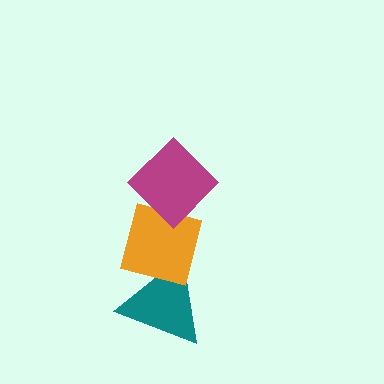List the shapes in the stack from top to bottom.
From top to bottom: the magenta diamond, the orange square, the teal triangle.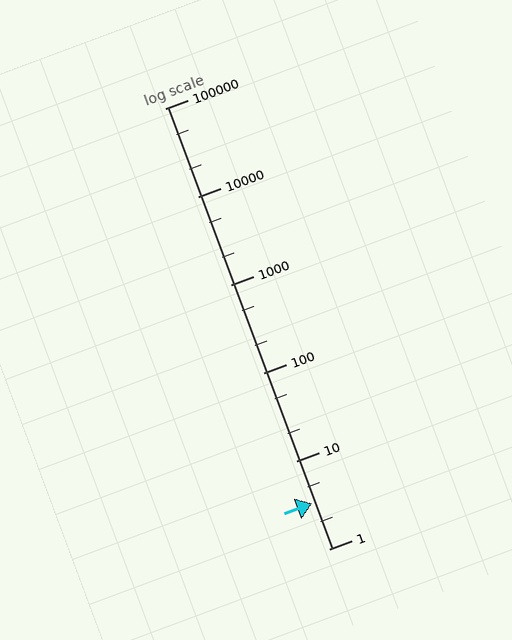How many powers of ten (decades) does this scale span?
The scale spans 5 decades, from 1 to 100000.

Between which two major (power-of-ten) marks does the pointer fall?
The pointer is between 1 and 10.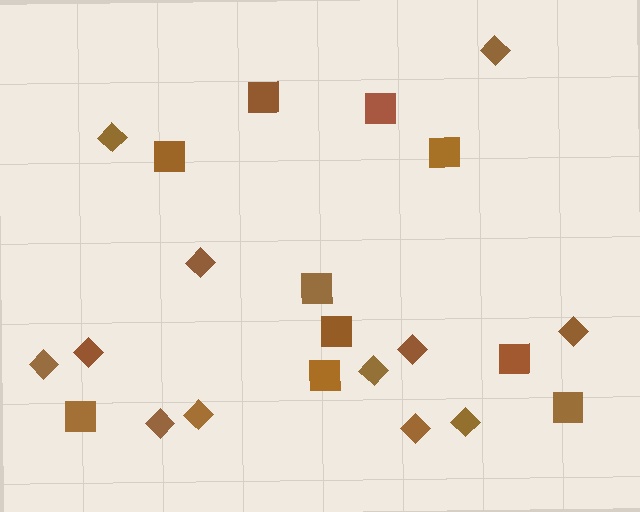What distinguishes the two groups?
There are 2 groups: one group of squares (10) and one group of diamonds (12).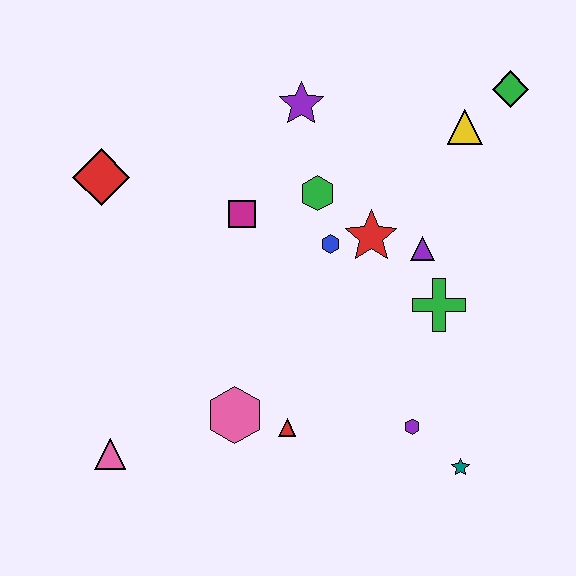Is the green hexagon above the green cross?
Yes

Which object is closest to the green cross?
The purple triangle is closest to the green cross.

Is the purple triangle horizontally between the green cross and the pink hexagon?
Yes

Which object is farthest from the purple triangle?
The pink triangle is farthest from the purple triangle.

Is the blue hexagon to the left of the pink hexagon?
No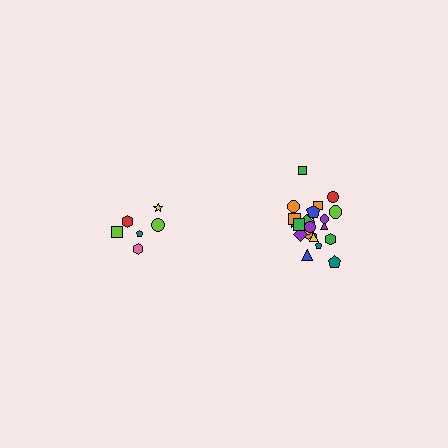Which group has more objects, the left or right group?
The right group.